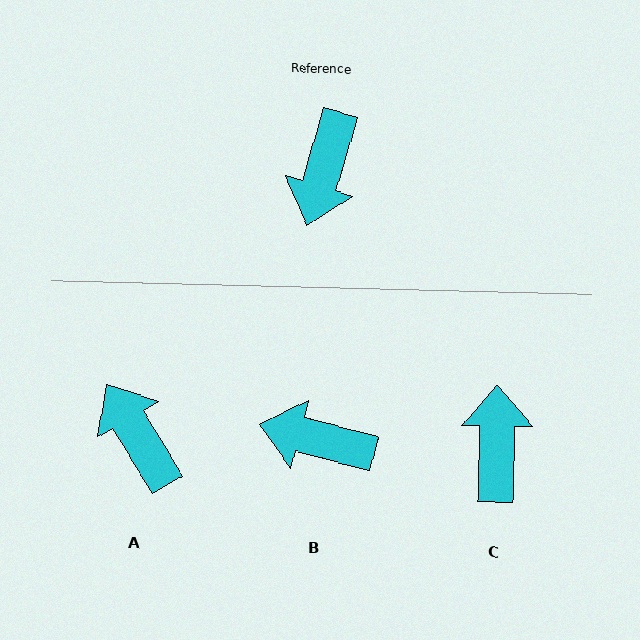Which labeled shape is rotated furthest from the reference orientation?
C, about 165 degrees away.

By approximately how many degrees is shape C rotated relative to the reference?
Approximately 165 degrees clockwise.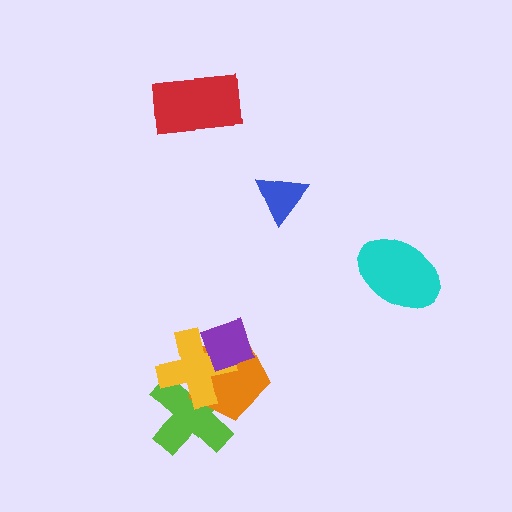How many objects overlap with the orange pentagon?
3 objects overlap with the orange pentagon.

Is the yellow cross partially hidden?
Yes, it is partially covered by another shape.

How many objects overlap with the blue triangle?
0 objects overlap with the blue triangle.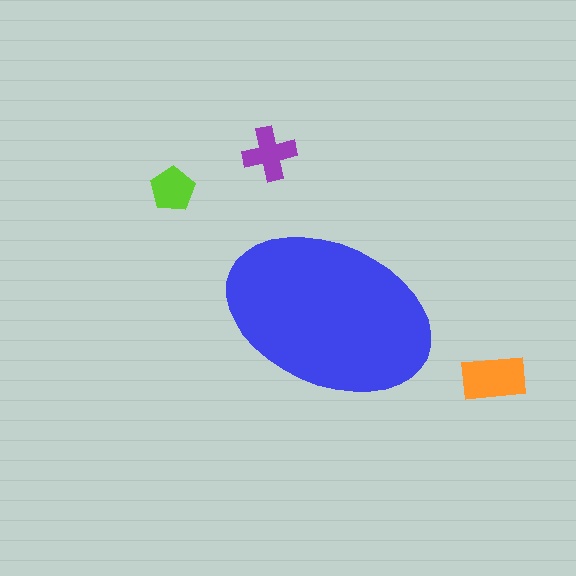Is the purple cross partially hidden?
No, the purple cross is fully visible.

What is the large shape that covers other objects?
A blue ellipse.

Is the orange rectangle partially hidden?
No, the orange rectangle is fully visible.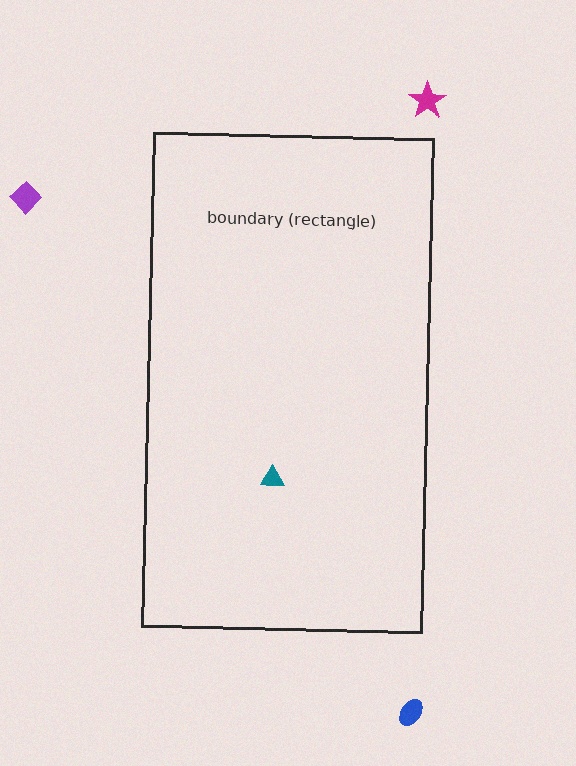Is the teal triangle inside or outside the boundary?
Inside.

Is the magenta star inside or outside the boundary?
Outside.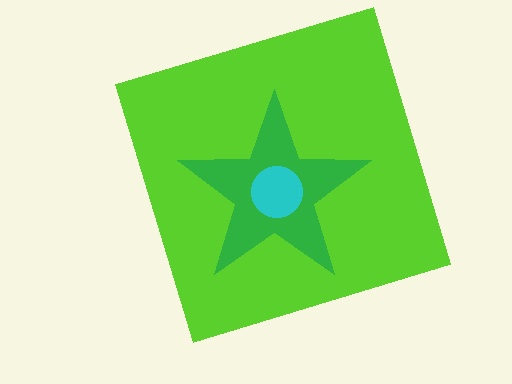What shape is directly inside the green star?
The cyan circle.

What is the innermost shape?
The cyan circle.